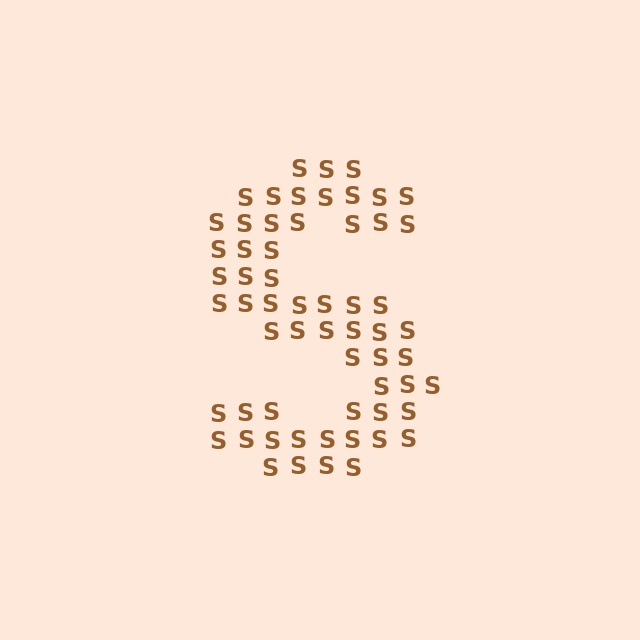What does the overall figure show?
The overall figure shows the letter S.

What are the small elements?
The small elements are letter S's.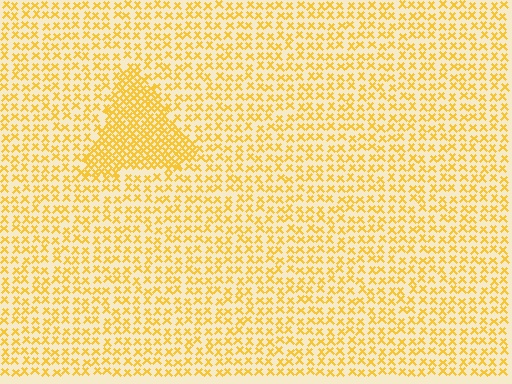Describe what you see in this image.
The image contains small yellow elements arranged at two different densities. A triangle-shaped region is visible where the elements are more densely packed than the surrounding area.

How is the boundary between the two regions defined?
The boundary is defined by a change in element density (approximately 2.1x ratio). All elements are the same color, size, and shape.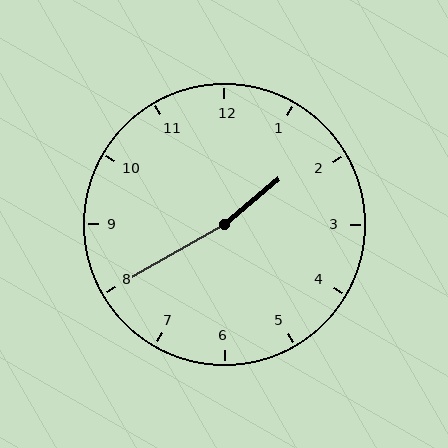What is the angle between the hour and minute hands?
Approximately 170 degrees.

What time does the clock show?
1:40.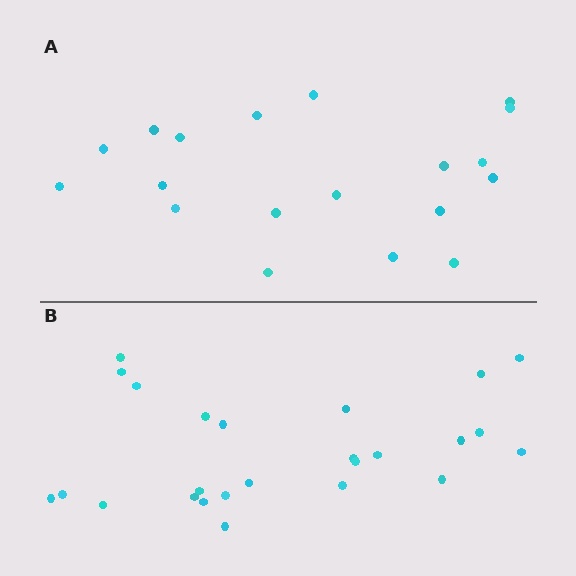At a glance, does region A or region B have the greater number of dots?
Region B (the bottom region) has more dots.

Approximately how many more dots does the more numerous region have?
Region B has about 6 more dots than region A.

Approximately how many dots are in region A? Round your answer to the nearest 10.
About 20 dots. (The exact count is 19, which rounds to 20.)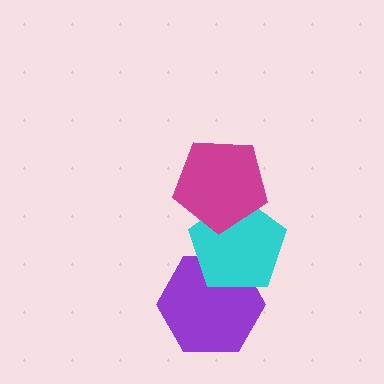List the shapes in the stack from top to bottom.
From top to bottom: the magenta pentagon, the cyan pentagon, the purple hexagon.